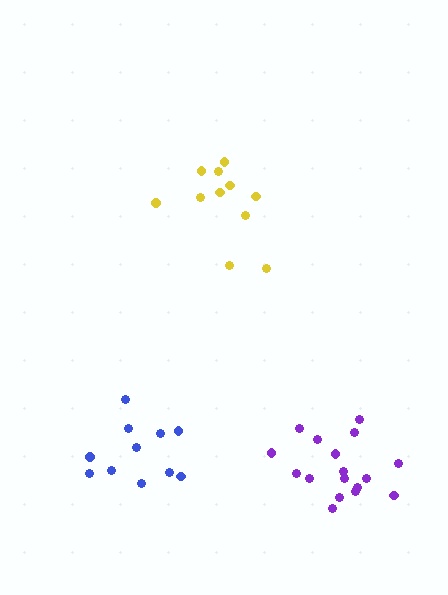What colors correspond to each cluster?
The clusters are colored: purple, blue, yellow.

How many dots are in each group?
Group 1: 17 dots, Group 2: 11 dots, Group 3: 11 dots (39 total).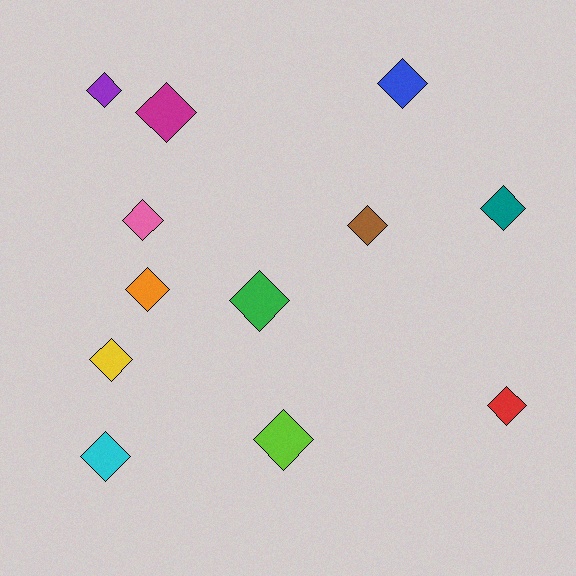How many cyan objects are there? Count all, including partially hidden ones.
There is 1 cyan object.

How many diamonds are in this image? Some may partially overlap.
There are 12 diamonds.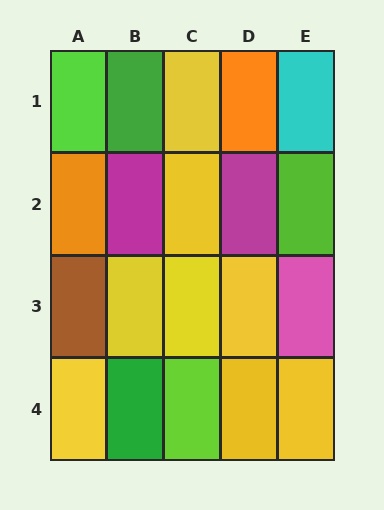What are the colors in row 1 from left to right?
Lime, green, yellow, orange, cyan.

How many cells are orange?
2 cells are orange.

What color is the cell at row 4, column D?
Yellow.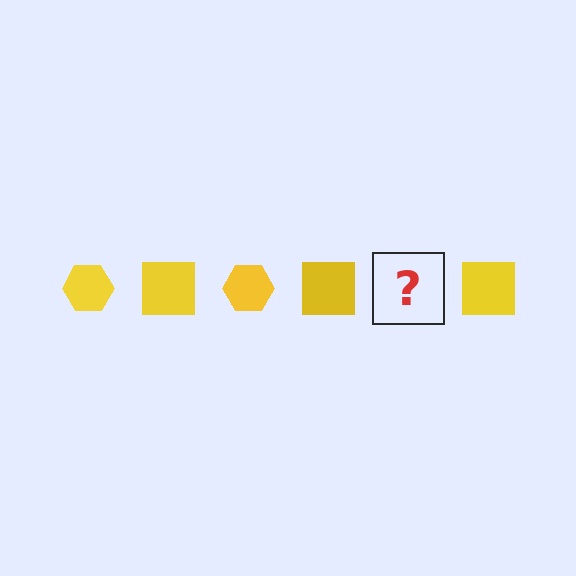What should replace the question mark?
The question mark should be replaced with a yellow hexagon.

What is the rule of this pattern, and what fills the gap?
The rule is that the pattern cycles through hexagon, square shapes in yellow. The gap should be filled with a yellow hexagon.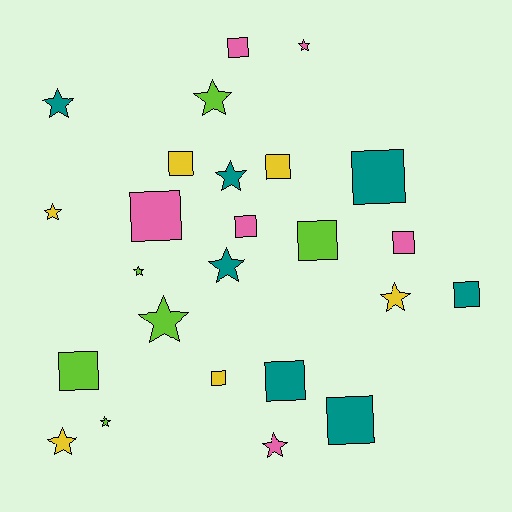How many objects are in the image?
There are 25 objects.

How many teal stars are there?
There are 3 teal stars.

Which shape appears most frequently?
Square, with 13 objects.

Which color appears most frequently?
Teal, with 7 objects.